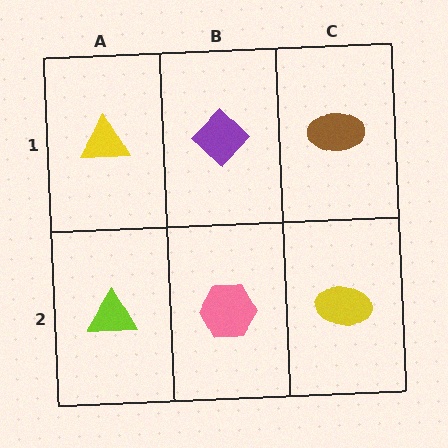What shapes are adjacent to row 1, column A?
A lime triangle (row 2, column A), a purple diamond (row 1, column B).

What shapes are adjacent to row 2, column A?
A yellow triangle (row 1, column A), a pink hexagon (row 2, column B).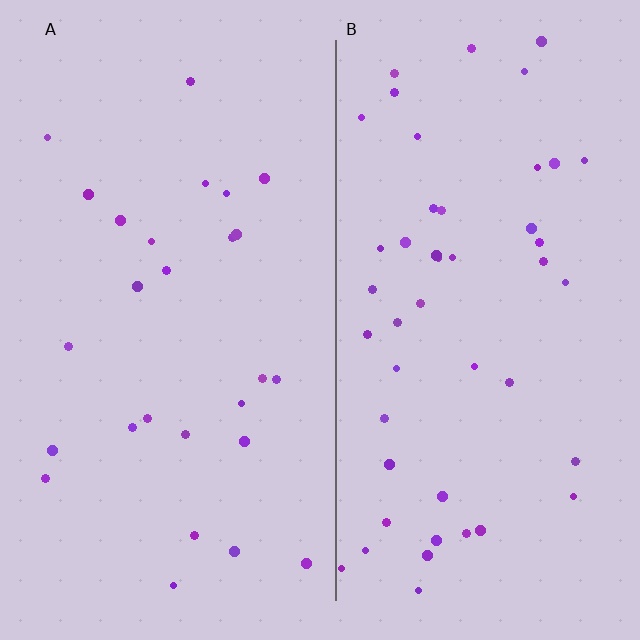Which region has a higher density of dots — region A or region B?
B (the right).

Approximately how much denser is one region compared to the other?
Approximately 1.8× — region B over region A.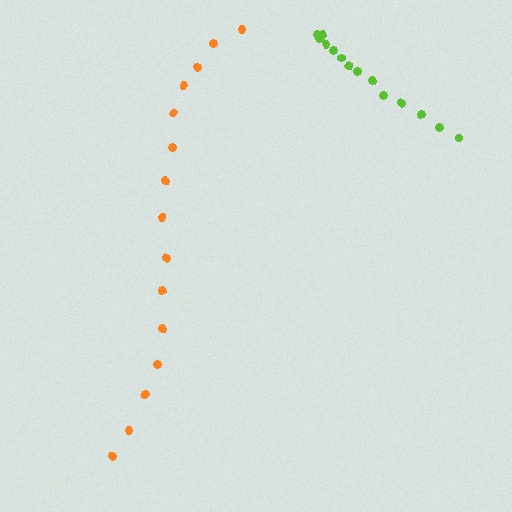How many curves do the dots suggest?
There are 2 distinct paths.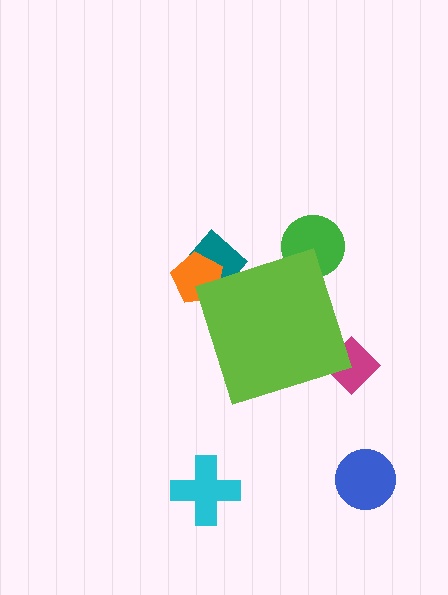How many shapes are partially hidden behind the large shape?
4 shapes are partially hidden.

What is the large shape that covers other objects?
A lime diamond.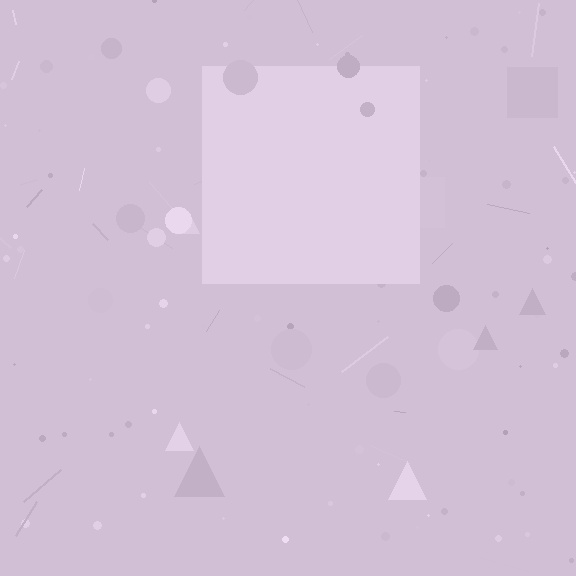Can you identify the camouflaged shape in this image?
The camouflaged shape is a square.